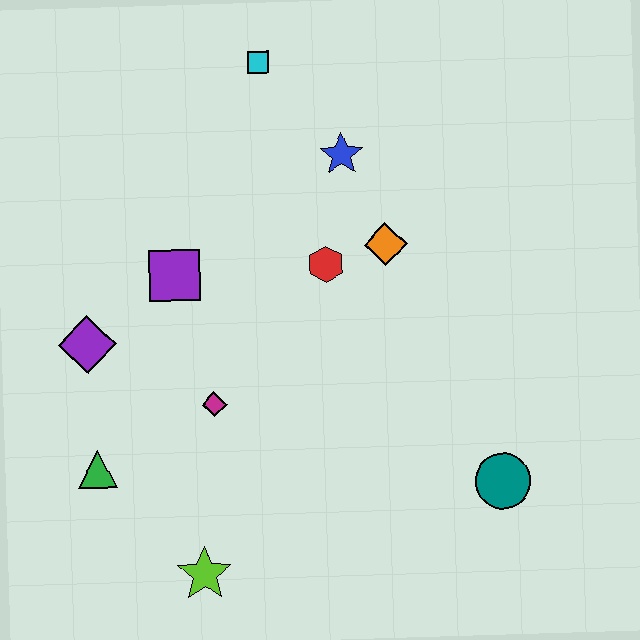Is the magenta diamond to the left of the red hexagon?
Yes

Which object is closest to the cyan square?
The blue star is closest to the cyan square.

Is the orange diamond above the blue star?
No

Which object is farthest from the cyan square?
The lime star is farthest from the cyan square.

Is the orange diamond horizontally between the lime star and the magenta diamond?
No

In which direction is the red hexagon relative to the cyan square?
The red hexagon is below the cyan square.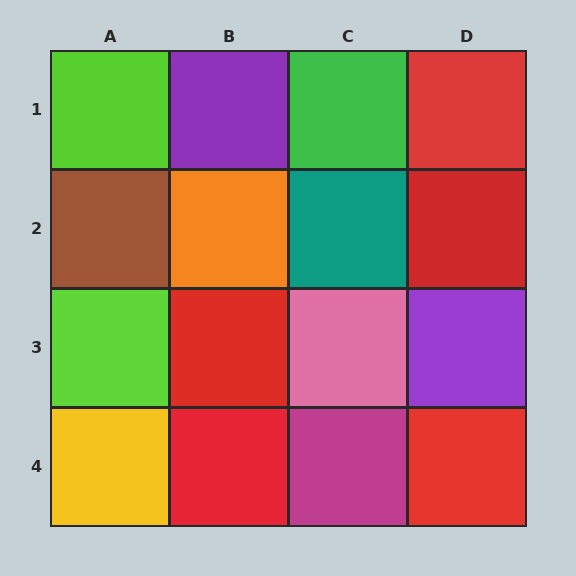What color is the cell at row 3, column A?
Lime.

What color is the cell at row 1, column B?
Purple.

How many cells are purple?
2 cells are purple.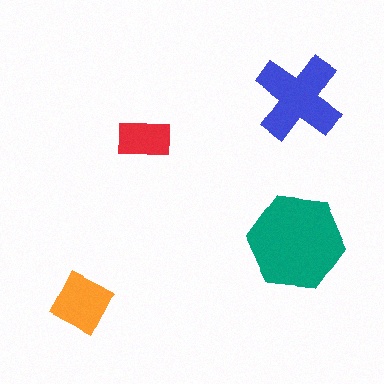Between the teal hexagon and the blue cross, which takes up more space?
The teal hexagon.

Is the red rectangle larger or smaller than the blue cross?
Smaller.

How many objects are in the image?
There are 4 objects in the image.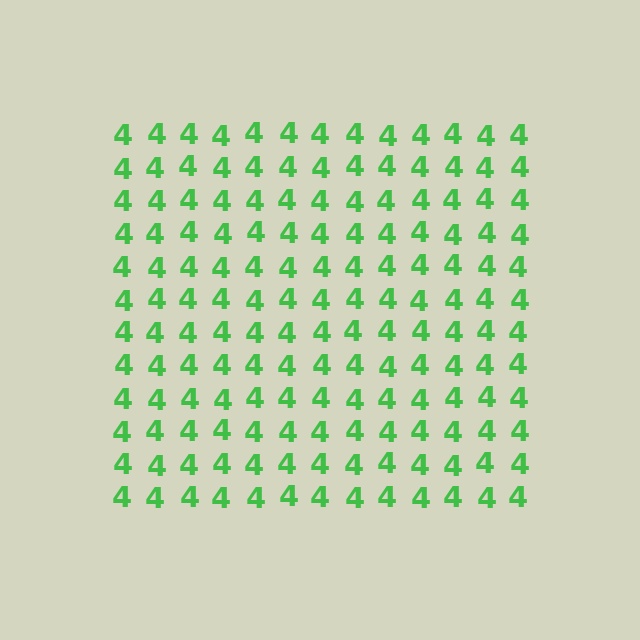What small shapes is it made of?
It is made of small digit 4's.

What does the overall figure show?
The overall figure shows a square.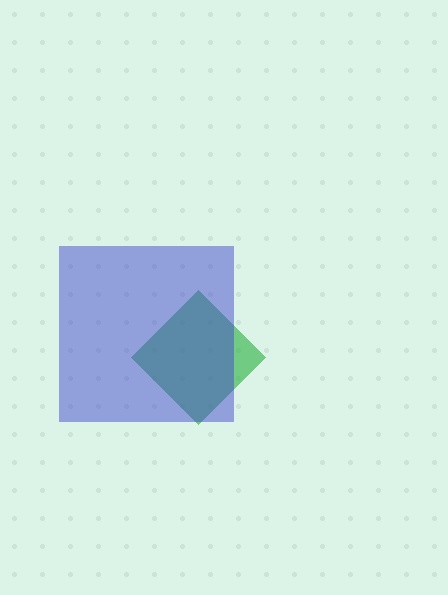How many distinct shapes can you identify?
There are 2 distinct shapes: a green diamond, a blue square.